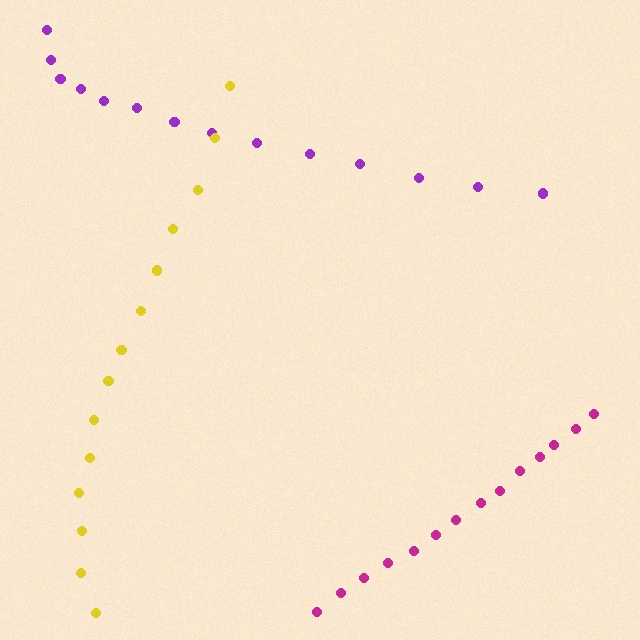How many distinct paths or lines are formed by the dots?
There are 3 distinct paths.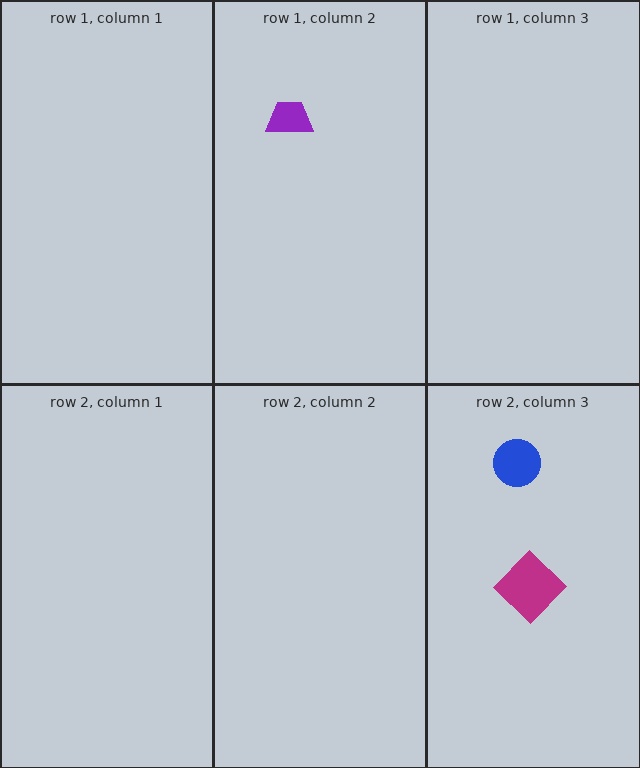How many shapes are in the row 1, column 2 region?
1.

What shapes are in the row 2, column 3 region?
The magenta diamond, the blue circle.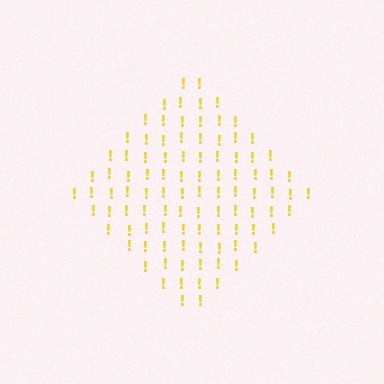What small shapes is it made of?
It is made of small exclamation marks.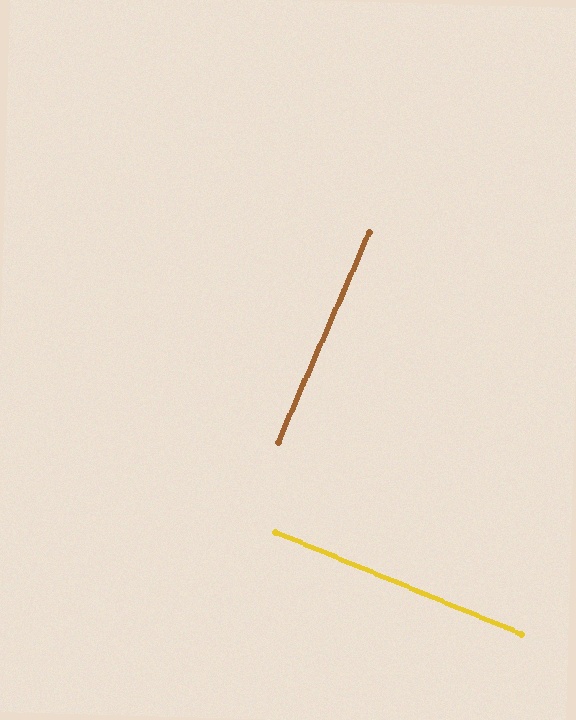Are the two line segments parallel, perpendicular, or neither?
Perpendicular — they meet at approximately 89°.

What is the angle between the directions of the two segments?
Approximately 89 degrees.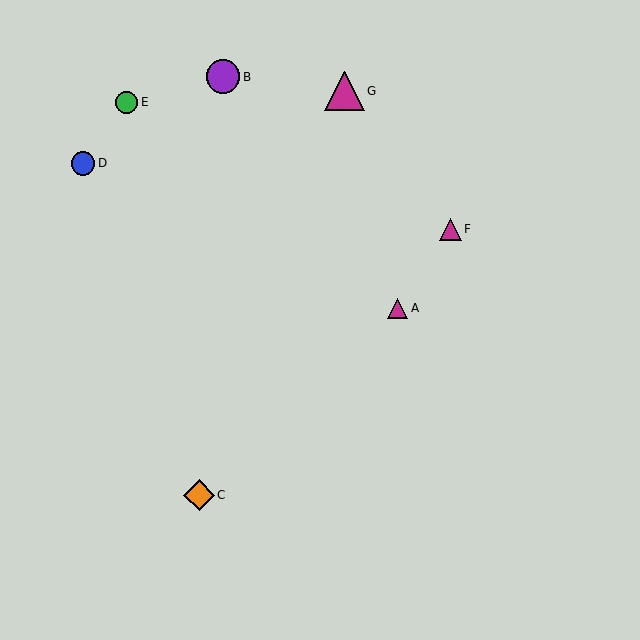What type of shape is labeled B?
Shape B is a purple circle.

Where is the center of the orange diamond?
The center of the orange diamond is at (199, 495).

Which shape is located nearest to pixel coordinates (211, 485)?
The orange diamond (labeled C) at (199, 495) is nearest to that location.